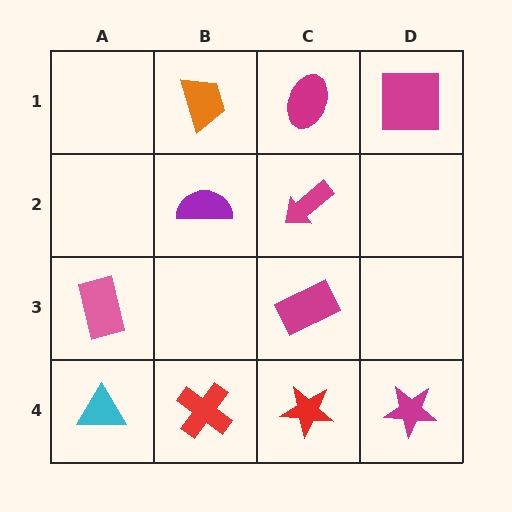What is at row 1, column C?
A magenta ellipse.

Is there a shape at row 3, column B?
No, that cell is empty.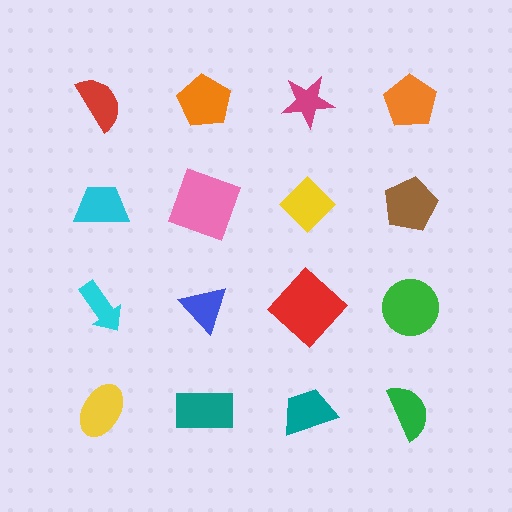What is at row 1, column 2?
An orange pentagon.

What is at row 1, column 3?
A magenta star.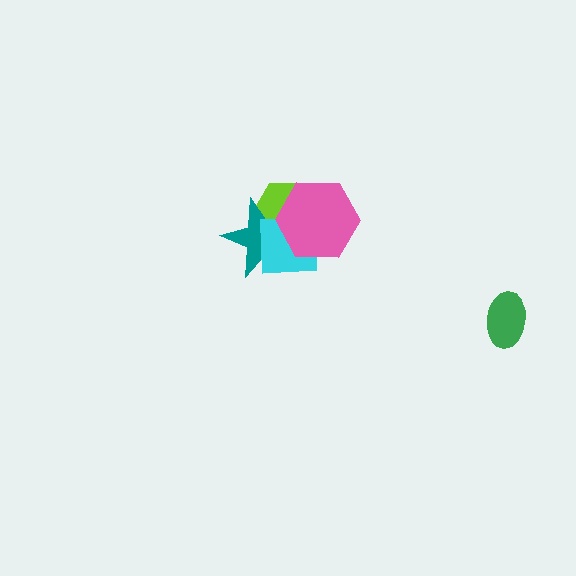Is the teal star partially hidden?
Yes, it is partially covered by another shape.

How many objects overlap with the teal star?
3 objects overlap with the teal star.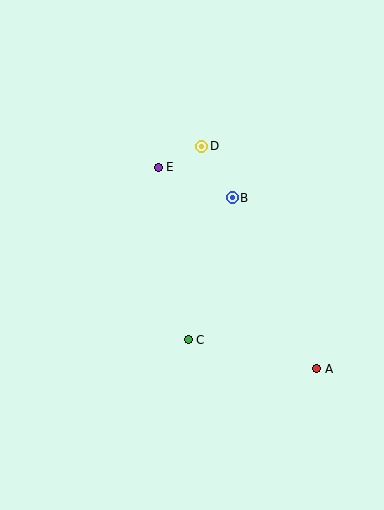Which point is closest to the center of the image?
Point B at (232, 198) is closest to the center.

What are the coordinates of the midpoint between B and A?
The midpoint between B and A is at (274, 283).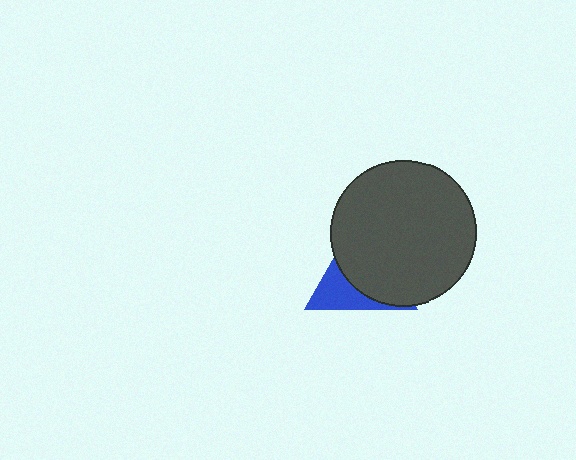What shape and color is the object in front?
The object in front is a dark gray circle.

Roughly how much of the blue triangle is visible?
A small part of it is visible (roughly 34%).